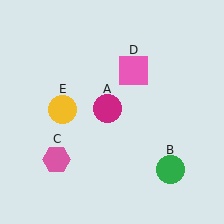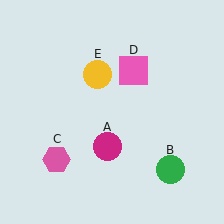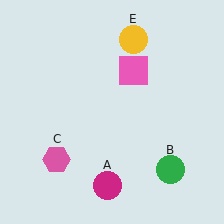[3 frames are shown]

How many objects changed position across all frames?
2 objects changed position: magenta circle (object A), yellow circle (object E).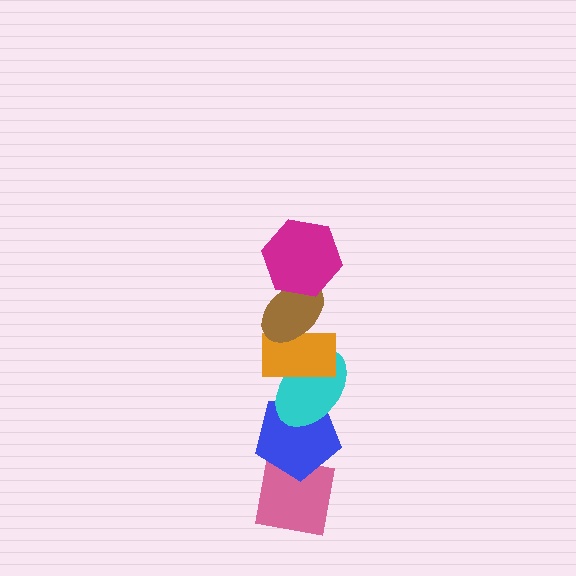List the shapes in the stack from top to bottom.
From top to bottom: the magenta hexagon, the brown ellipse, the orange rectangle, the cyan ellipse, the blue pentagon, the pink square.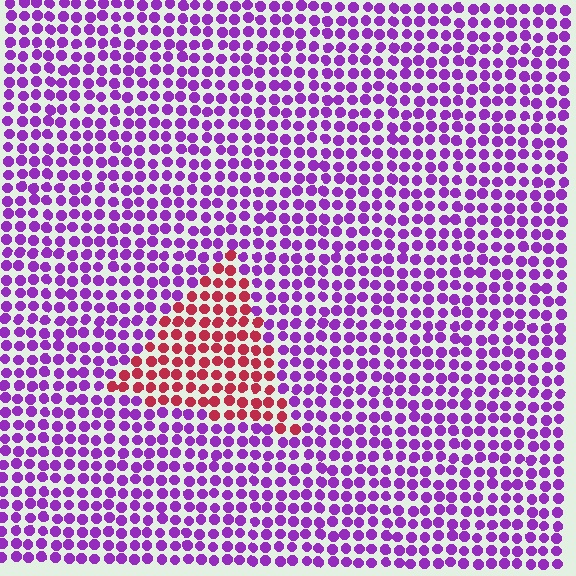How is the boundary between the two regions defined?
The boundary is defined purely by a slight shift in hue (about 64 degrees). Spacing, size, and orientation are identical on both sides.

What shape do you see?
I see a triangle.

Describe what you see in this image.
The image is filled with small purple elements in a uniform arrangement. A triangle-shaped region is visible where the elements are tinted to a slightly different hue, forming a subtle color boundary.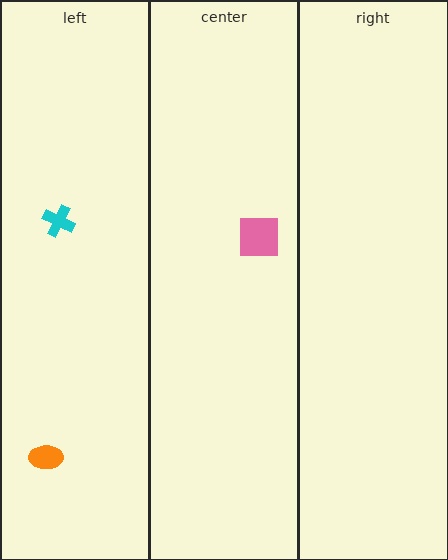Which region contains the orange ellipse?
The left region.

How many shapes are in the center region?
1.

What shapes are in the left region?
The cyan cross, the orange ellipse.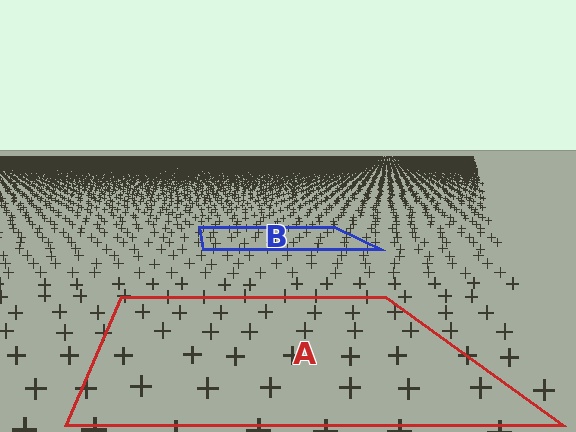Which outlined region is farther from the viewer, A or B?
Region B is farther from the viewer — the texture elements inside it appear smaller and more densely packed.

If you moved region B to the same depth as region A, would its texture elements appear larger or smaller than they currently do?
They would appear larger. At a closer depth, the same texture elements are projected at a bigger on-screen size.